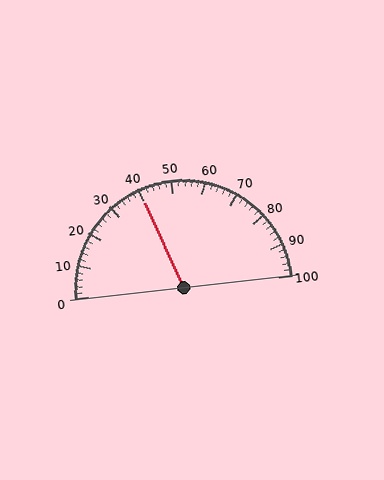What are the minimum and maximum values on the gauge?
The gauge ranges from 0 to 100.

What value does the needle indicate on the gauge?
The needle indicates approximately 40.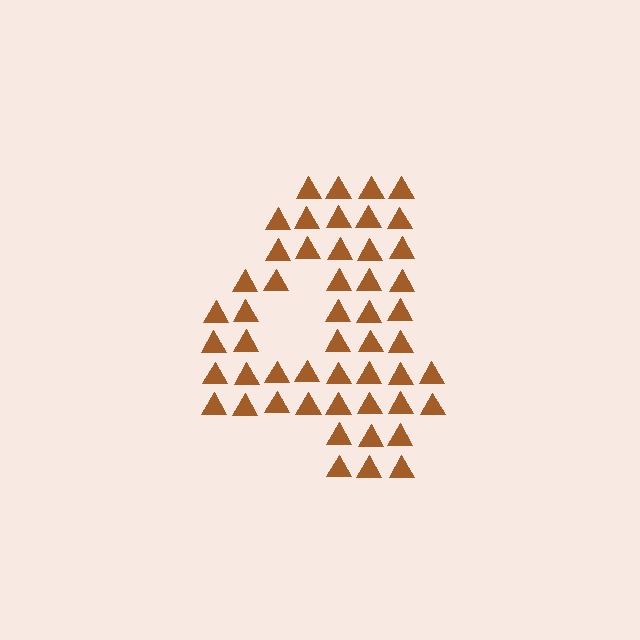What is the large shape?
The large shape is the digit 4.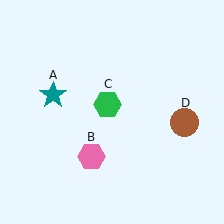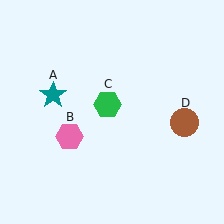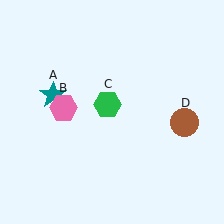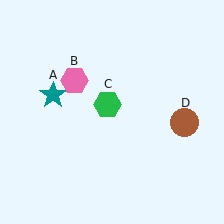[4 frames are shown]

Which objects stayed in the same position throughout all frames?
Teal star (object A) and green hexagon (object C) and brown circle (object D) remained stationary.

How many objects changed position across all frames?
1 object changed position: pink hexagon (object B).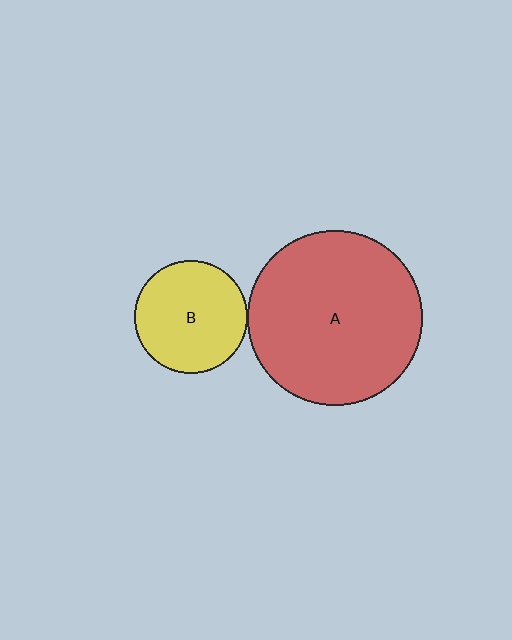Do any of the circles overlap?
No, none of the circles overlap.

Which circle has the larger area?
Circle A (red).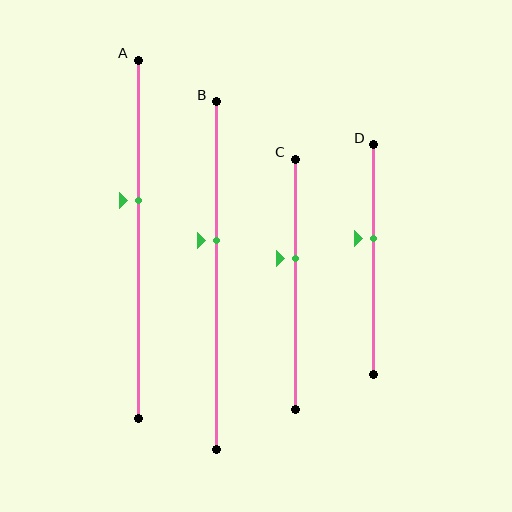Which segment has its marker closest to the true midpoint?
Segment D has its marker closest to the true midpoint.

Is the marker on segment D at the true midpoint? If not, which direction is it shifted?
No, the marker on segment D is shifted upward by about 9% of the segment length.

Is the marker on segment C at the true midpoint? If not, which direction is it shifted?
No, the marker on segment C is shifted upward by about 10% of the segment length.